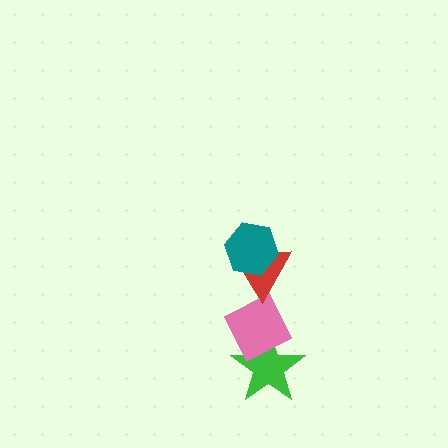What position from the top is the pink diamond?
The pink diamond is 3rd from the top.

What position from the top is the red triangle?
The red triangle is 2nd from the top.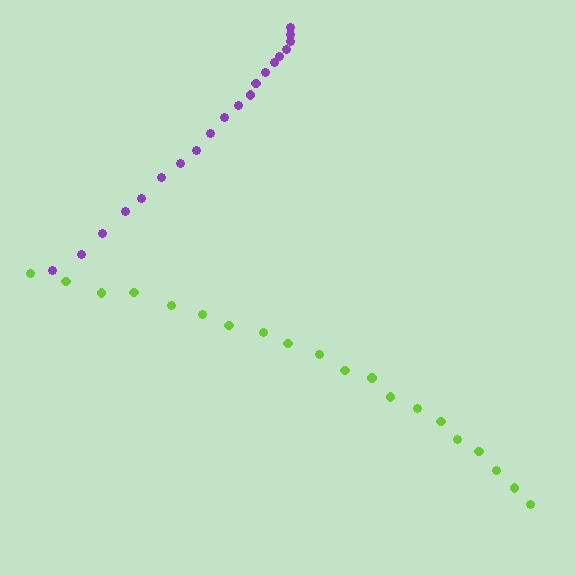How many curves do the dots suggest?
There are 2 distinct paths.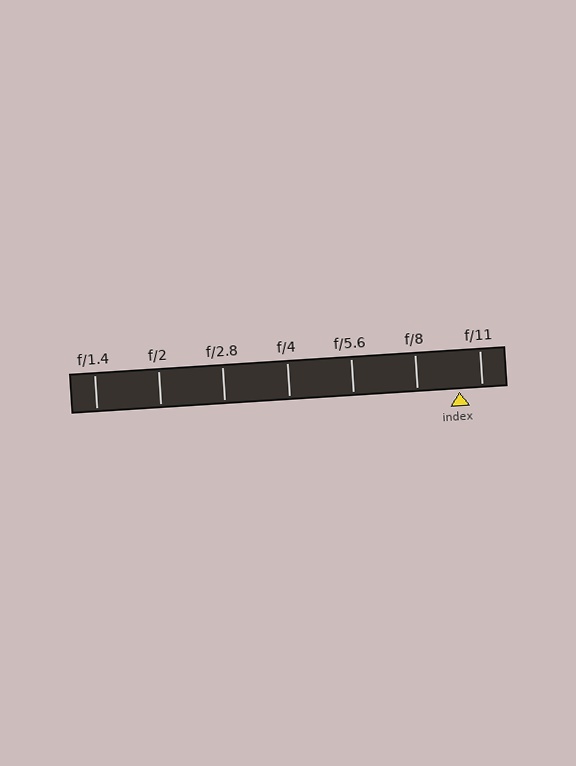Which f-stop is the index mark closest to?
The index mark is closest to f/11.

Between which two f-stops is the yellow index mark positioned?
The index mark is between f/8 and f/11.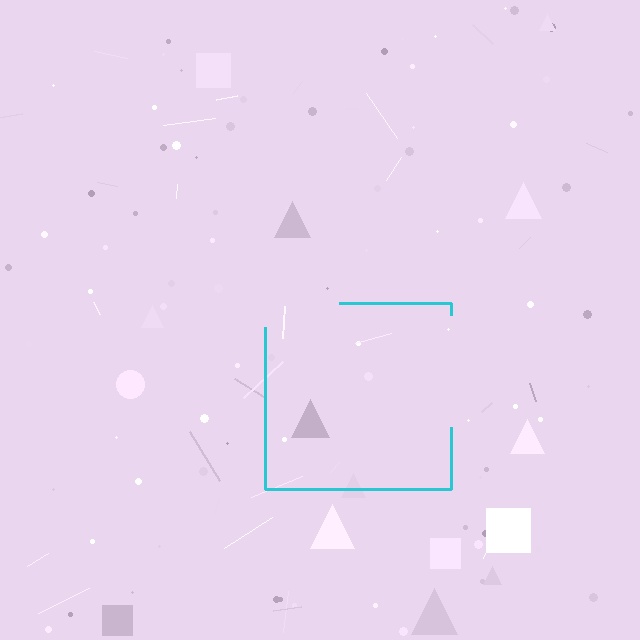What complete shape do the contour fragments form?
The contour fragments form a square.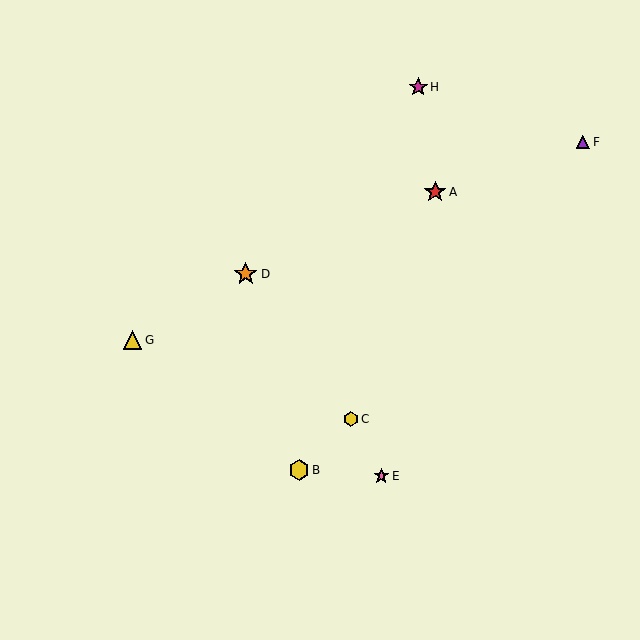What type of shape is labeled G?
Shape G is a yellow triangle.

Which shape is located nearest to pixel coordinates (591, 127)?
The purple triangle (labeled F) at (583, 142) is nearest to that location.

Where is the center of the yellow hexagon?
The center of the yellow hexagon is at (299, 470).